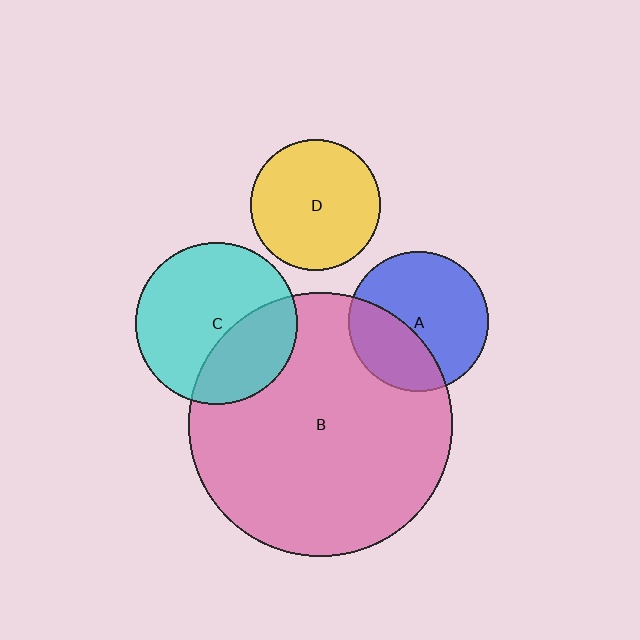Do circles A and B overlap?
Yes.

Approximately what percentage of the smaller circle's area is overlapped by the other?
Approximately 35%.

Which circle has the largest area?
Circle B (pink).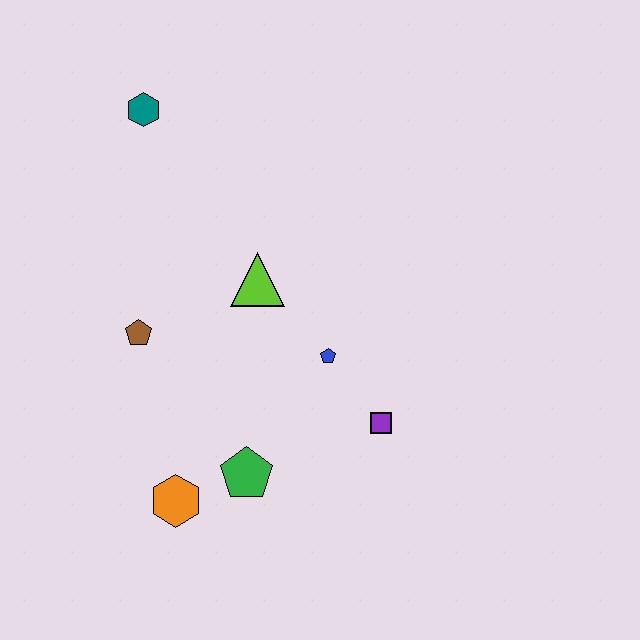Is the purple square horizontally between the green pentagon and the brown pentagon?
No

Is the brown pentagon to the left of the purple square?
Yes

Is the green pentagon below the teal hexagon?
Yes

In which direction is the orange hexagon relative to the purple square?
The orange hexagon is to the left of the purple square.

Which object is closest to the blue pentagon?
The purple square is closest to the blue pentagon.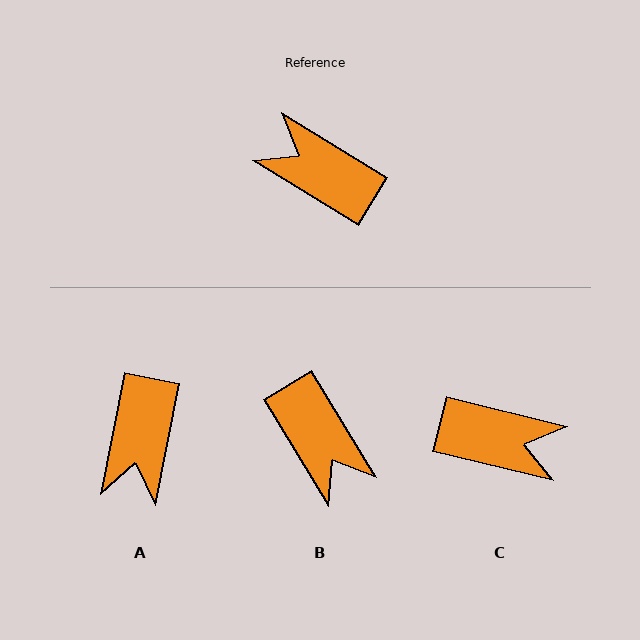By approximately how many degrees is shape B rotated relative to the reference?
Approximately 152 degrees counter-clockwise.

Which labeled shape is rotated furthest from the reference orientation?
C, about 163 degrees away.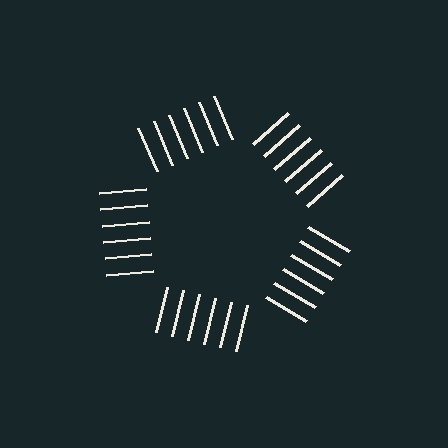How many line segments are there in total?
30 — 6 along each of the 5 edges.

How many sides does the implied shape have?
5 sides — the line-ends trace a pentagon.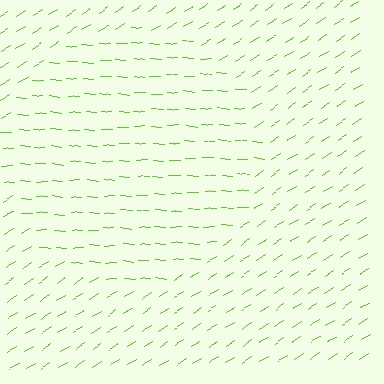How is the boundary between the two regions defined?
The boundary is defined purely by a change in line orientation (approximately 36 degrees difference). All lines are the same color and thickness.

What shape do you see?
I see a circle.